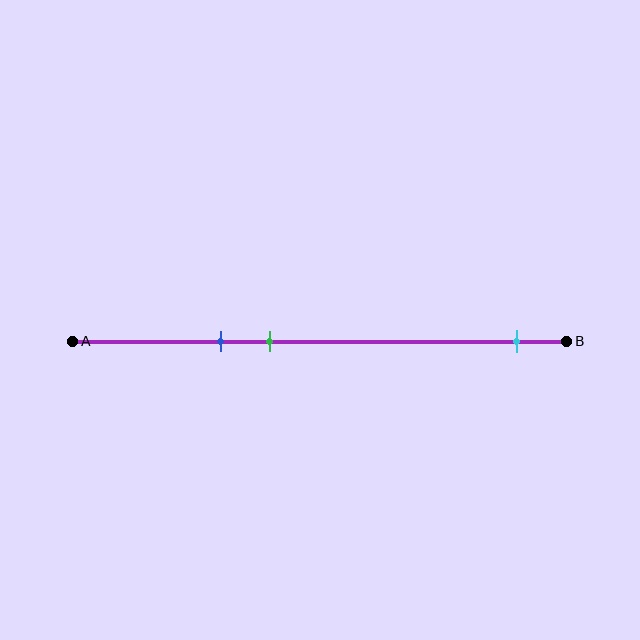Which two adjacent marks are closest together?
The blue and green marks are the closest adjacent pair.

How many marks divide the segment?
There are 3 marks dividing the segment.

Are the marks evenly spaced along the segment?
No, the marks are not evenly spaced.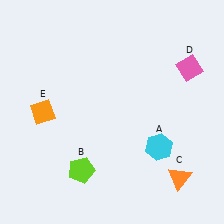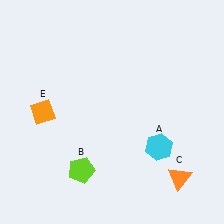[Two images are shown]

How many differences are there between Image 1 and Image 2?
There is 1 difference between the two images.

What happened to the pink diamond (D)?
The pink diamond (D) was removed in Image 2. It was in the top-right area of Image 1.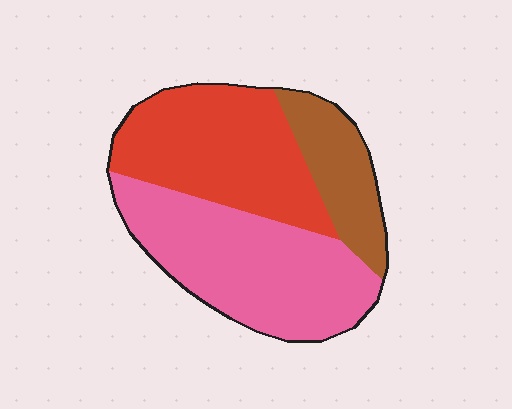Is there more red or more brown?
Red.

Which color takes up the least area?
Brown, at roughly 20%.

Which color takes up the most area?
Pink, at roughly 45%.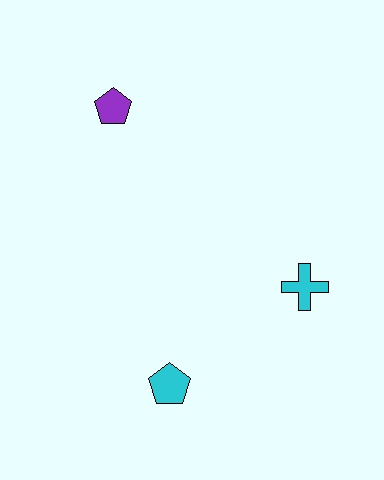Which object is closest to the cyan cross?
The cyan pentagon is closest to the cyan cross.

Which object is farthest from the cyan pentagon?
The purple pentagon is farthest from the cyan pentagon.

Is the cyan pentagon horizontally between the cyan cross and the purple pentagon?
Yes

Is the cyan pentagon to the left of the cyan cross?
Yes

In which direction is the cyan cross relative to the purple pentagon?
The cyan cross is to the right of the purple pentagon.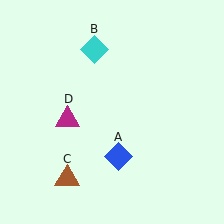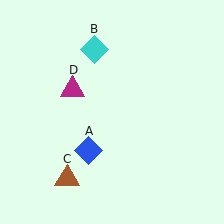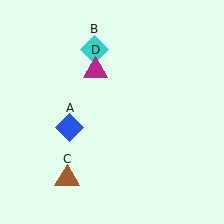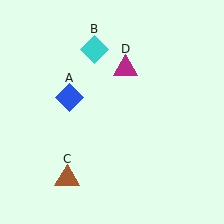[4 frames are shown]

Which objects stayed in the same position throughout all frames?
Cyan diamond (object B) and brown triangle (object C) remained stationary.